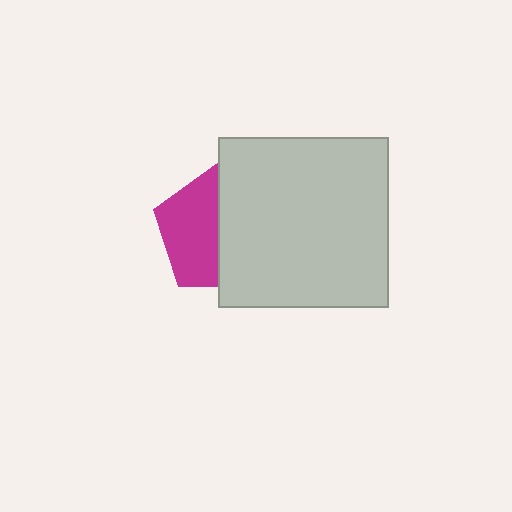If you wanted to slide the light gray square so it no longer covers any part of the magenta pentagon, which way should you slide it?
Slide it right — that is the most direct way to separate the two shapes.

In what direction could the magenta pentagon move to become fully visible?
The magenta pentagon could move left. That would shift it out from behind the light gray square entirely.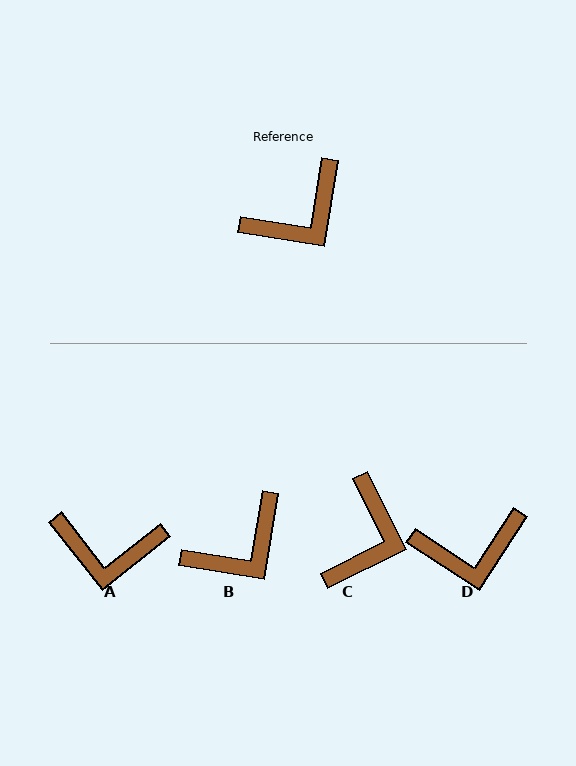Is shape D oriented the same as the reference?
No, it is off by about 24 degrees.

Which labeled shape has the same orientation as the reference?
B.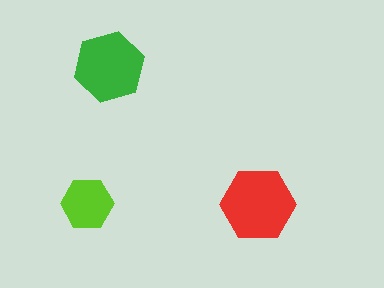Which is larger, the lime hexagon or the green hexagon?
The green one.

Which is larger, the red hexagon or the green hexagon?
The red one.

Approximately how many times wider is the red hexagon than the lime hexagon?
About 1.5 times wider.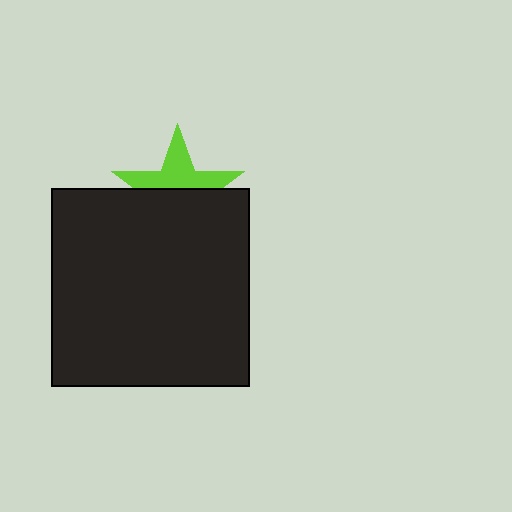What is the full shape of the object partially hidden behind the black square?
The partially hidden object is a lime star.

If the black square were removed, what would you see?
You would see the complete lime star.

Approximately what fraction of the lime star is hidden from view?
Roughly 54% of the lime star is hidden behind the black square.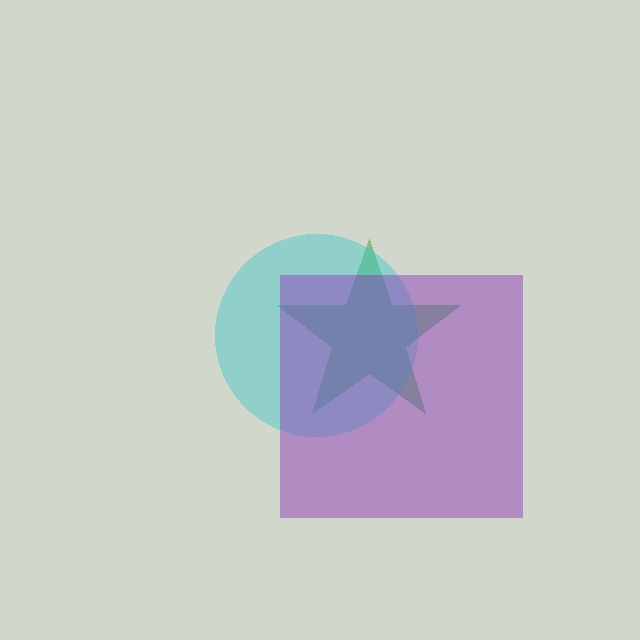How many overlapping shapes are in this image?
There are 3 overlapping shapes in the image.